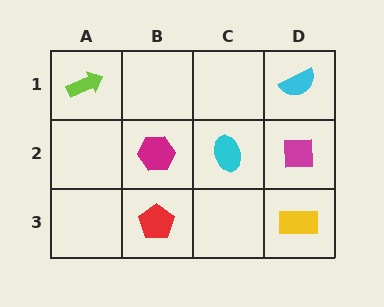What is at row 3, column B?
A red pentagon.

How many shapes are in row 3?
2 shapes.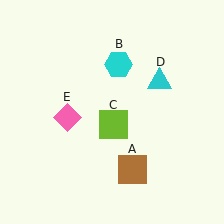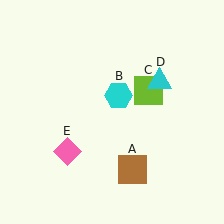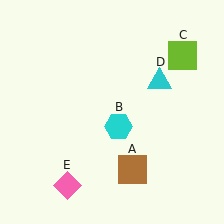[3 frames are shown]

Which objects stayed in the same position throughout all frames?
Brown square (object A) and cyan triangle (object D) remained stationary.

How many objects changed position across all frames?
3 objects changed position: cyan hexagon (object B), lime square (object C), pink diamond (object E).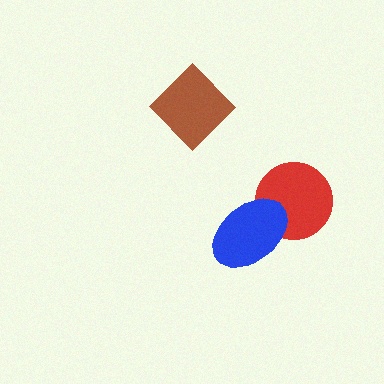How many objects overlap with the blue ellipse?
1 object overlaps with the blue ellipse.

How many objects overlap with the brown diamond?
0 objects overlap with the brown diamond.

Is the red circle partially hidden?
Yes, it is partially covered by another shape.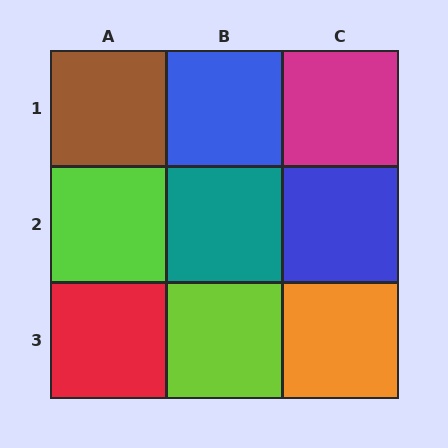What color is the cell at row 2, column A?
Lime.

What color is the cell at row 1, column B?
Blue.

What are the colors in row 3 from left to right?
Red, lime, orange.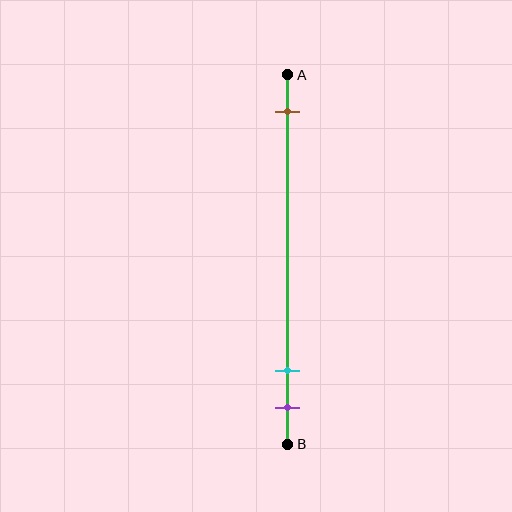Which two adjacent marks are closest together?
The cyan and purple marks are the closest adjacent pair.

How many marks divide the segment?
There are 3 marks dividing the segment.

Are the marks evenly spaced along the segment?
No, the marks are not evenly spaced.